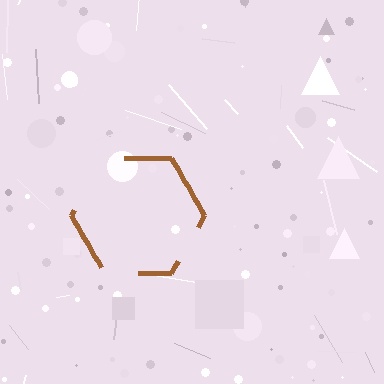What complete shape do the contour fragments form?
The contour fragments form a hexagon.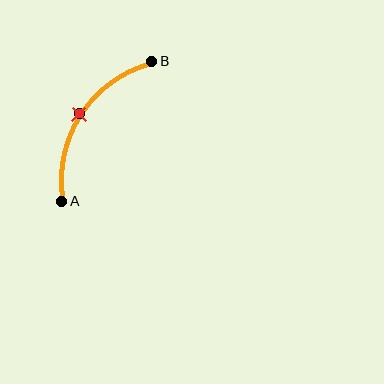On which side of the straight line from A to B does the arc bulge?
The arc bulges to the left of the straight line connecting A and B.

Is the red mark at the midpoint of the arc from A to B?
Yes. The red mark lies on the arc at equal arc-length from both A and B — it is the arc midpoint.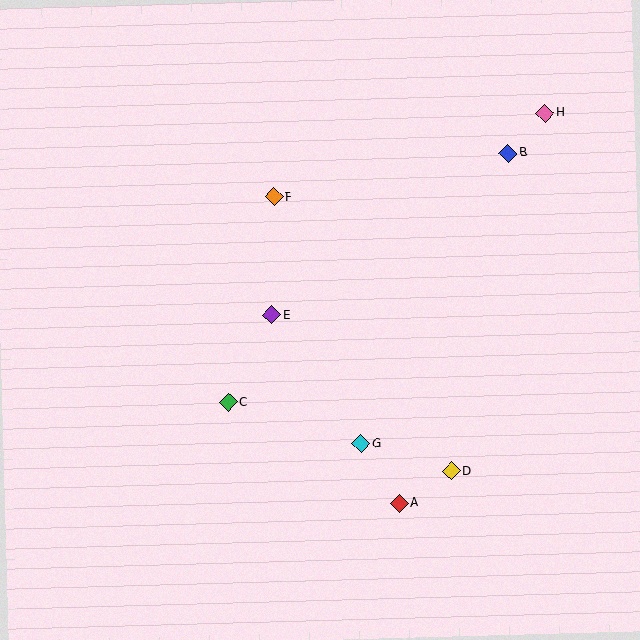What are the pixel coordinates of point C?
Point C is at (229, 402).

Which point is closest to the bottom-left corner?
Point C is closest to the bottom-left corner.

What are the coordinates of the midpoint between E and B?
The midpoint between E and B is at (390, 234).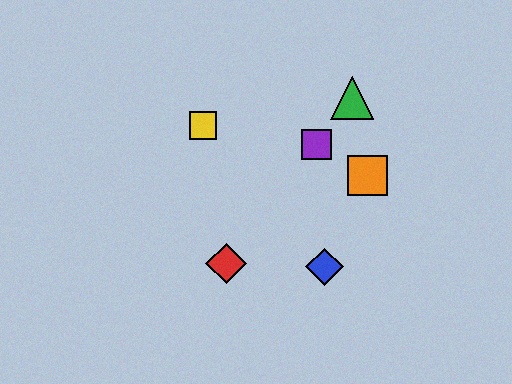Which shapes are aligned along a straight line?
The red diamond, the green triangle, the purple square are aligned along a straight line.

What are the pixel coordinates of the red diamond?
The red diamond is at (226, 263).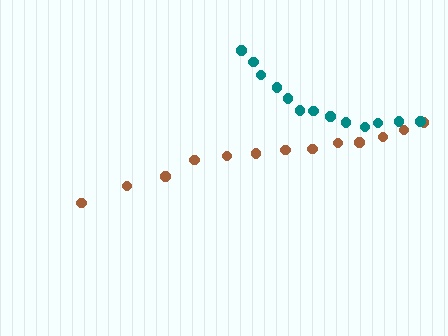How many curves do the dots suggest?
There are 2 distinct paths.